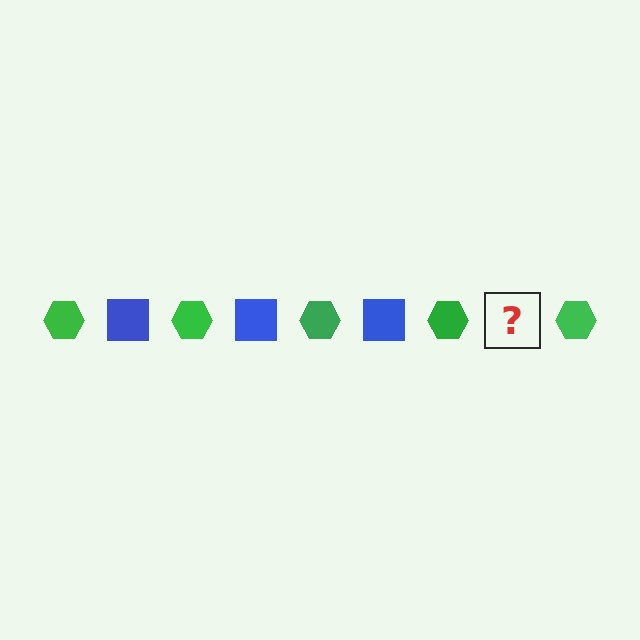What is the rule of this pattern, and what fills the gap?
The rule is that the pattern alternates between green hexagon and blue square. The gap should be filled with a blue square.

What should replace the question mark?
The question mark should be replaced with a blue square.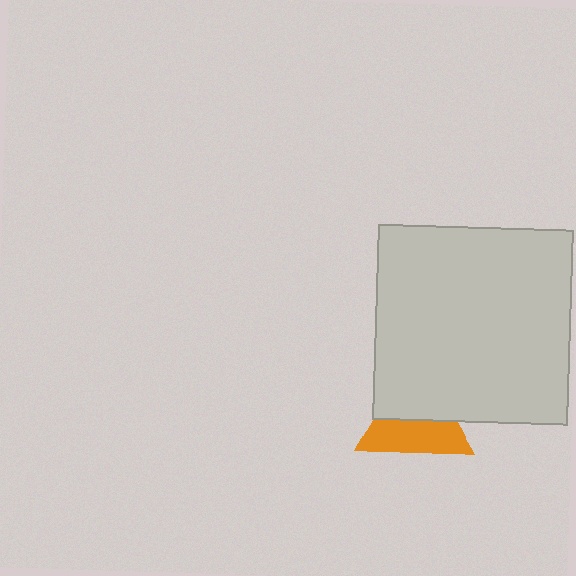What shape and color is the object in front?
The object in front is a light gray square.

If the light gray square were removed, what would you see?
You would see the complete orange triangle.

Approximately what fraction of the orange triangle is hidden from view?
Roughly 49% of the orange triangle is hidden behind the light gray square.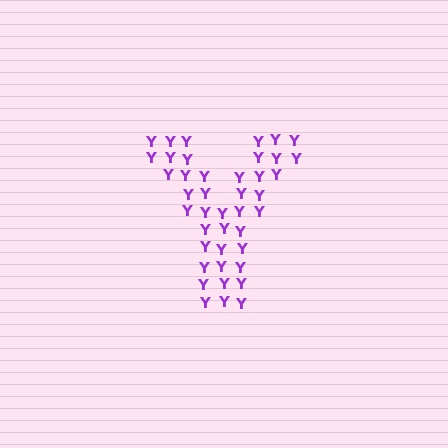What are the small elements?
The small elements are letter Y's.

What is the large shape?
The large shape is the letter Y.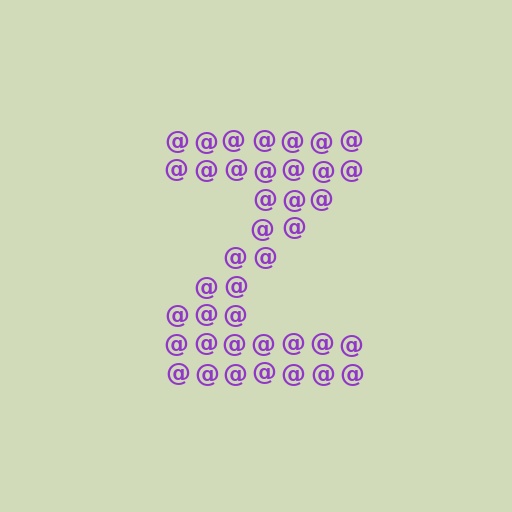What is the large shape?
The large shape is the letter Z.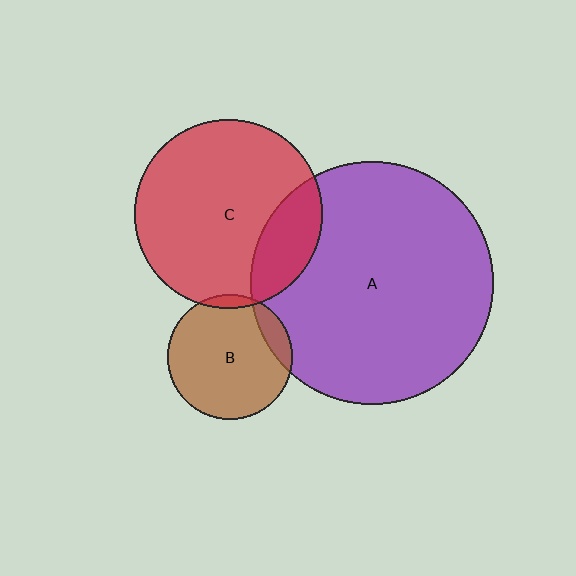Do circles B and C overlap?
Yes.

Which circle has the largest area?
Circle A (purple).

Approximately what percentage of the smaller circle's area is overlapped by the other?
Approximately 5%.